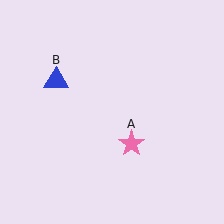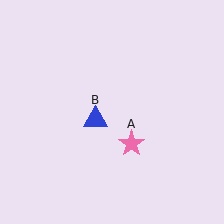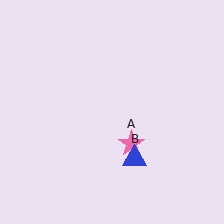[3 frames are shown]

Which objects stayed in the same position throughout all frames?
Pink star (object A) remained stationary.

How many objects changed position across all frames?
1 object changed position: blue triangle (object B).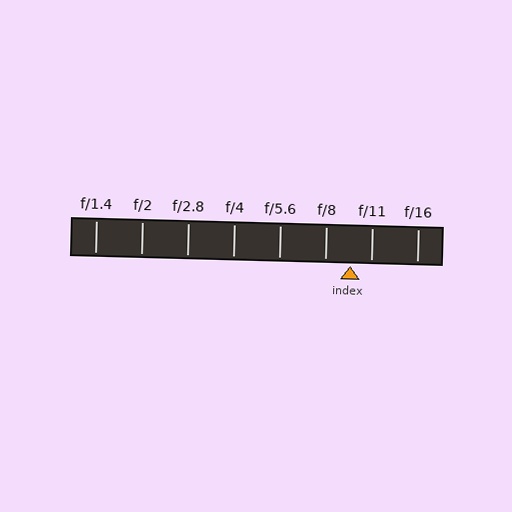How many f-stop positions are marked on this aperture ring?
There are 8 f-stop positions marked.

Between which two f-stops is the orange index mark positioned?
The index mark is between f/8 and f/11.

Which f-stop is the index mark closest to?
The index mark is closest to f/11.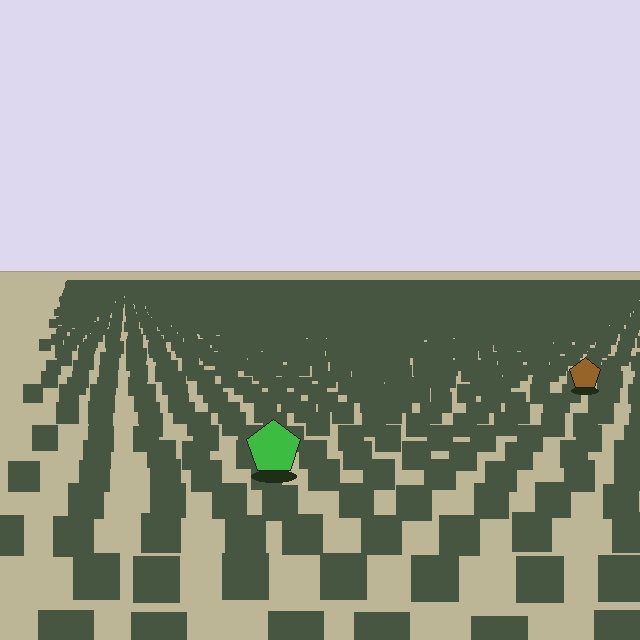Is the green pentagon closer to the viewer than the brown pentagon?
Yes. The green pentagon is closer — you can tell from the texture gradient: the ground texture is coarser near it.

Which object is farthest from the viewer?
The brown pentagon is farthest from the viewer. It appears smaller and the ground texture around it is denser.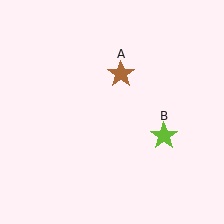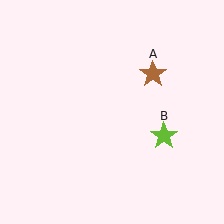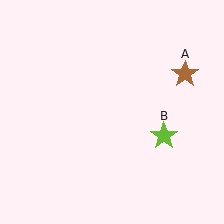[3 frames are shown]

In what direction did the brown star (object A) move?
The brown star (object A) moved right.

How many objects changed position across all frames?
1 object changed position: brown star (object A).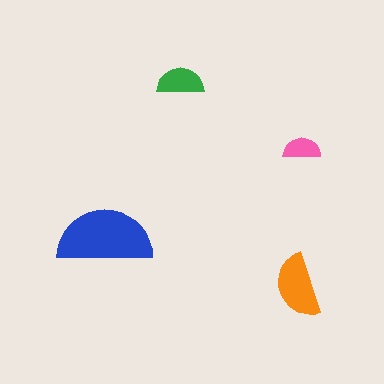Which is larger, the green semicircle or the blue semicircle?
The blue one.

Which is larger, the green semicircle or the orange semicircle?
The orange one.